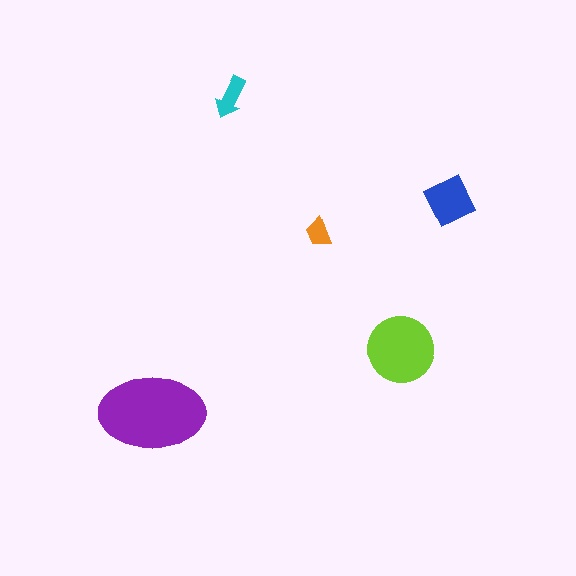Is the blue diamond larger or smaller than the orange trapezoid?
Larger.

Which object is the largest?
The purple ellipse.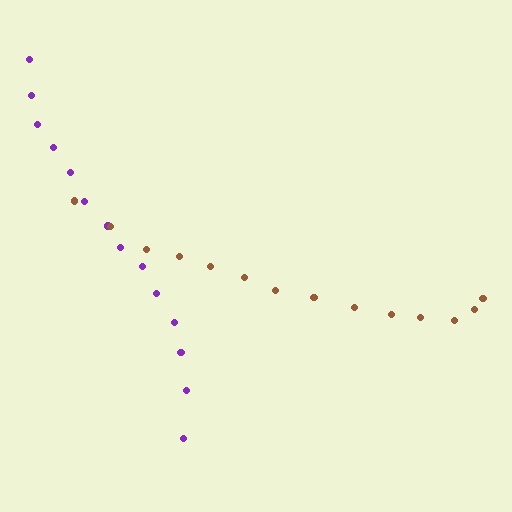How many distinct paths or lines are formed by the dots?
There are 2 distinct paths.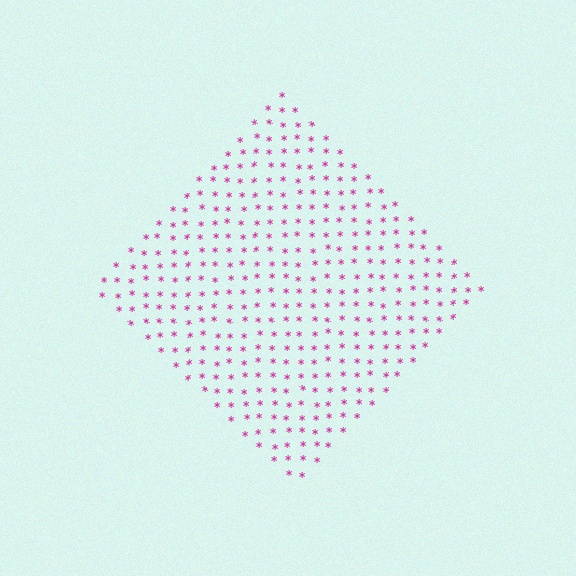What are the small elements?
The small elements are asterisks.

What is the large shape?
The large shape is a diamond.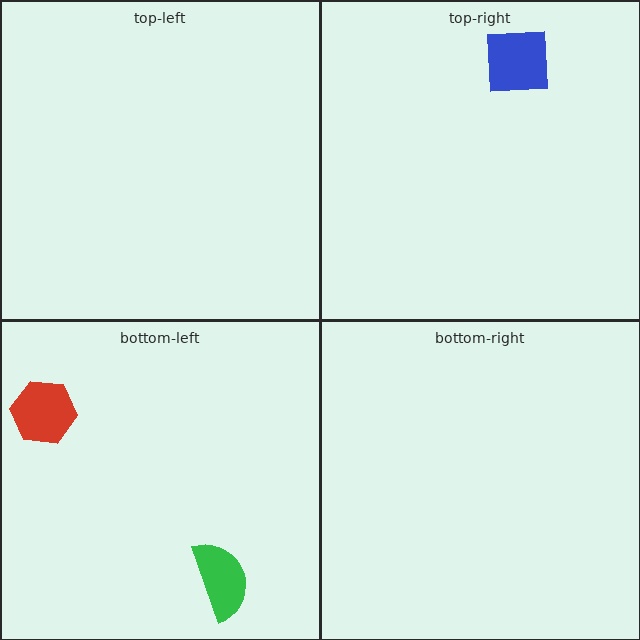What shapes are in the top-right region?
The blue square.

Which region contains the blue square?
The top-right region.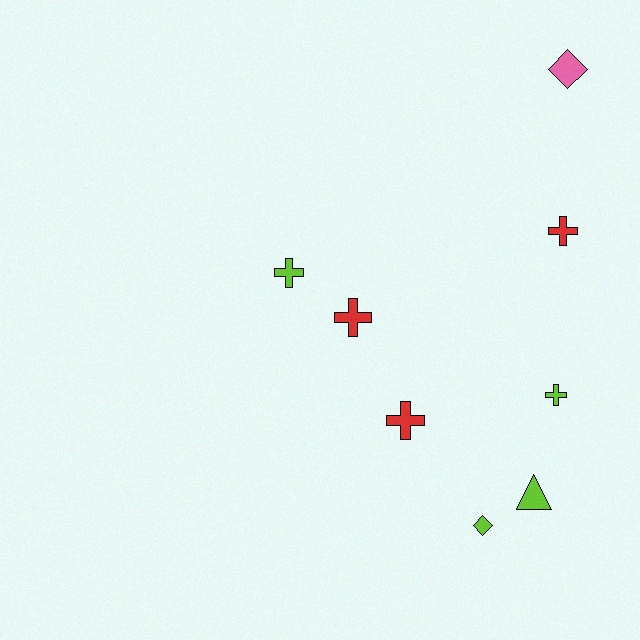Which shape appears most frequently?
Cross, with 5 objects.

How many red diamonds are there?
There are no red diamonds.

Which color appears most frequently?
Lime, with 4 objects.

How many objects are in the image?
There are 8 objects.